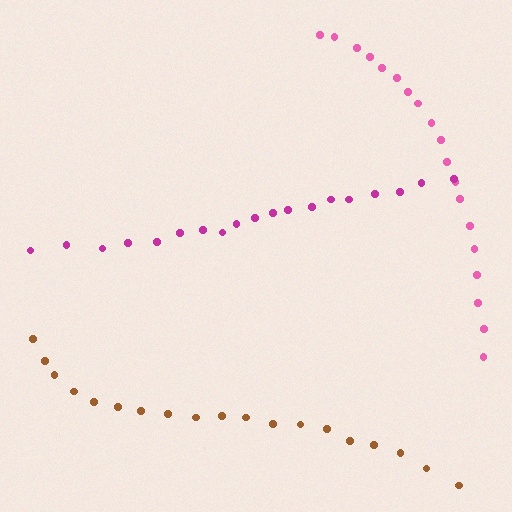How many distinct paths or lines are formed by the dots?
There are 3 distinct paths.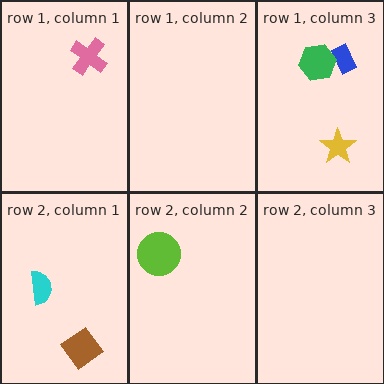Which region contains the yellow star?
The row 1, column 3 region.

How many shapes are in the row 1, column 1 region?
1.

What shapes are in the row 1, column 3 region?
The yellow star, the blue rectangle, the green hexagon.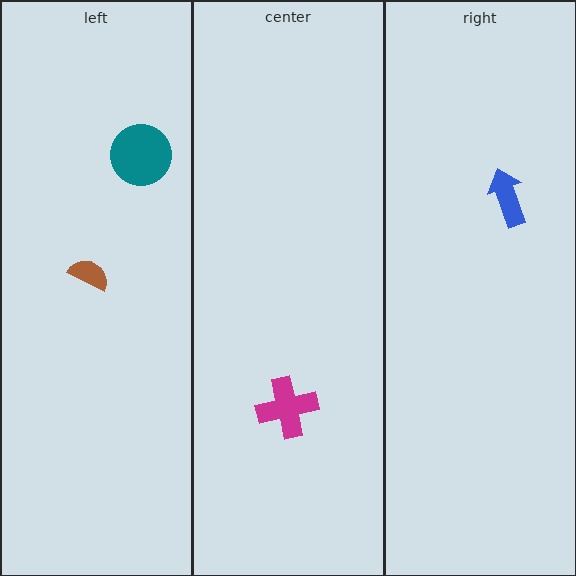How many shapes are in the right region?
1.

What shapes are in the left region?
The brown semicircle, the teal circle.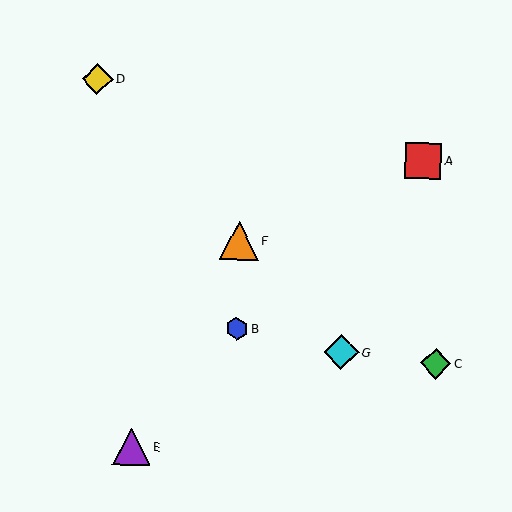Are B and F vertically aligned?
Yes, both are at x≈237.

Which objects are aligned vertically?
Objects B, F are aligned vertically.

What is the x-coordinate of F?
Object F is at x≈239.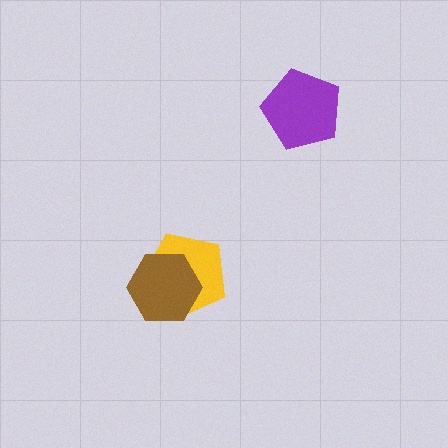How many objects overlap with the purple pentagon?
0 objects overlap with the purple pentagon.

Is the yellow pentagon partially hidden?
Yes, it is partially covered by another shape.